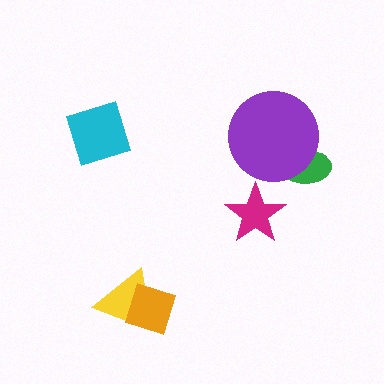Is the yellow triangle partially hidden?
Yes, it is partially covered by another shape.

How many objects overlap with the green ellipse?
1 object overlaps with the green ellipse.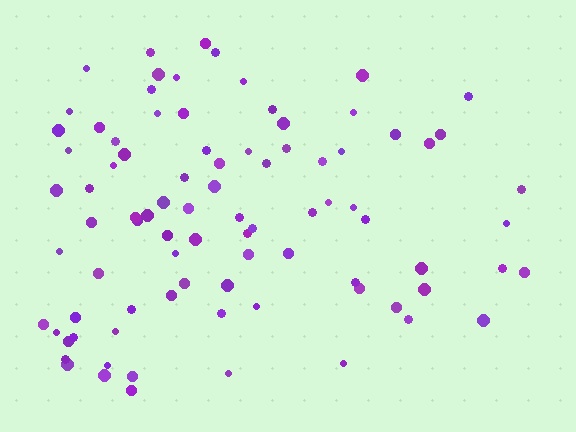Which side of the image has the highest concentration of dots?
The left.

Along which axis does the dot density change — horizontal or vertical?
Horizontal.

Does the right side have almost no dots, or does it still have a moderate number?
Still a moderate number, just noticeably fewer than the left.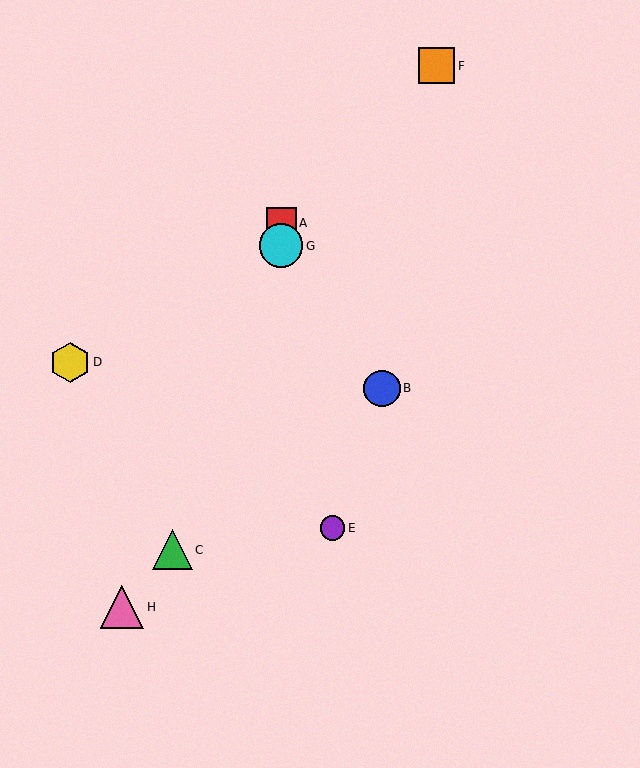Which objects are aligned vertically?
Objects A, G are aligned vertically.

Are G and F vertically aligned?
No, G is at x≈281 and F is at x≈437.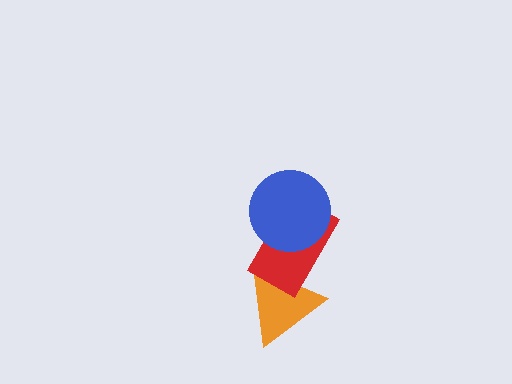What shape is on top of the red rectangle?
The blue circle is on top of the red rectangle.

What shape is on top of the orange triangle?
The red rectangle is on top of the orange triangle.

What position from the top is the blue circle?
The blue circle is 1st from the top.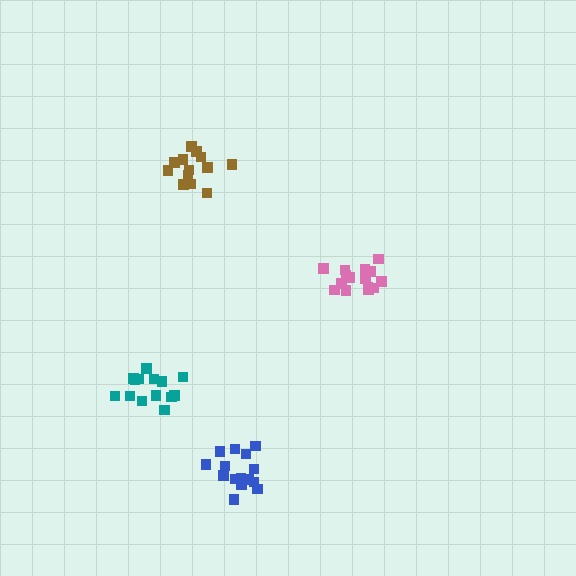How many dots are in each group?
Group 1: 13 dots, Group 2: 14 dots, Group 3: 15 dots, Group 4: 15 dots (57 total).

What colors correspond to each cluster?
The clusters are colored: brown, teal, pink, blue.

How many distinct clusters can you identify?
There are 4 distinct clusters.